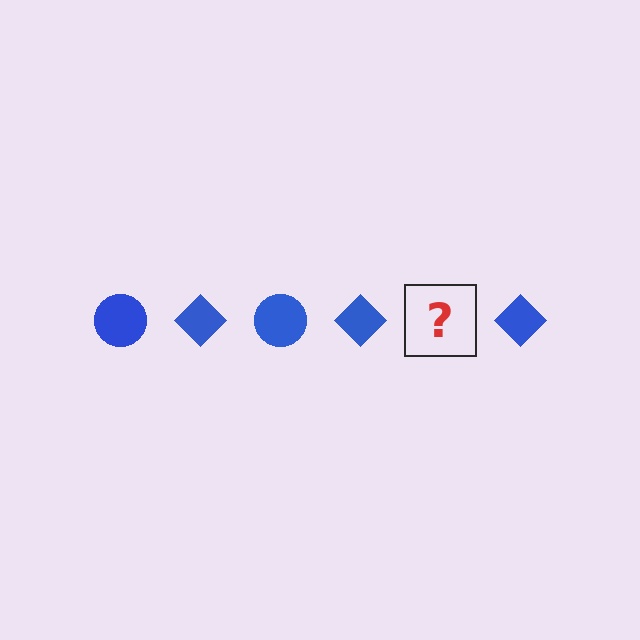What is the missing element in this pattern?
The missing element is a blue circle.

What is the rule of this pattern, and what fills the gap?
The rule is that the pattern cycles through circle, diamond shapes in blue. The gap should be filled with a blue circle.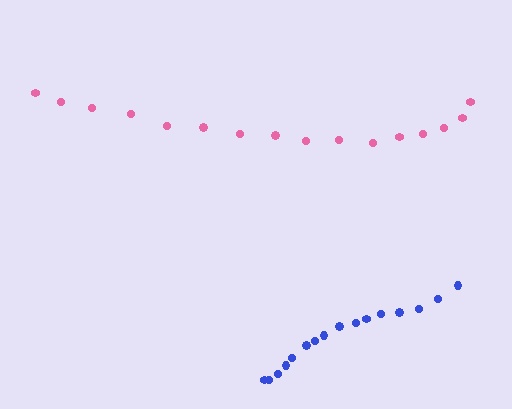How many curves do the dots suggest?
There are 2 distinct paths.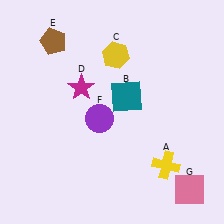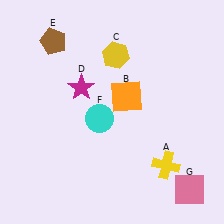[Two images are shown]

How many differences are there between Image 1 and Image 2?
There are 2 differences between the two images.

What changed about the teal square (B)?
In Image 1, B is teal. In Image 2, it changed to orange.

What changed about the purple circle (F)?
In Image 1, F is purple. In Image 2, it changed to cyan.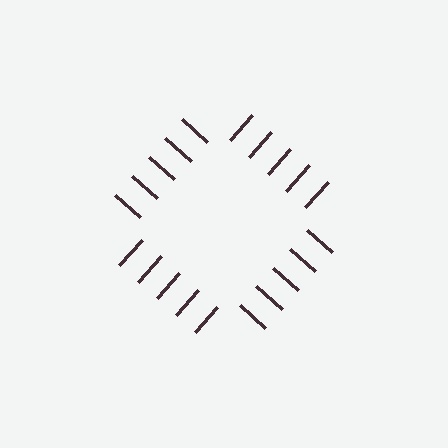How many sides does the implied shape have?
4 sides — the line-ends trace a square.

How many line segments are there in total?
20 — 5 along each of the 4 edges.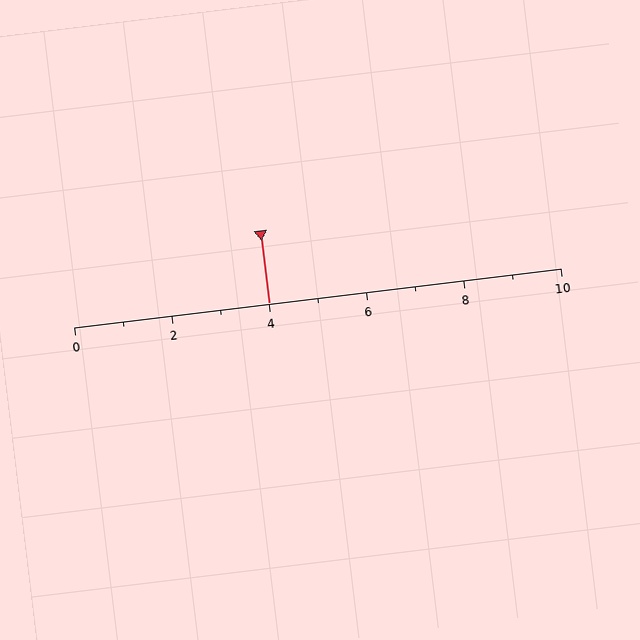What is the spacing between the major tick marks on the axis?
The major ticks are spaced 2 apart.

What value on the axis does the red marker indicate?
The marker indicates approximately 4.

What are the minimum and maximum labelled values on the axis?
The axis runs from 0 to 10.